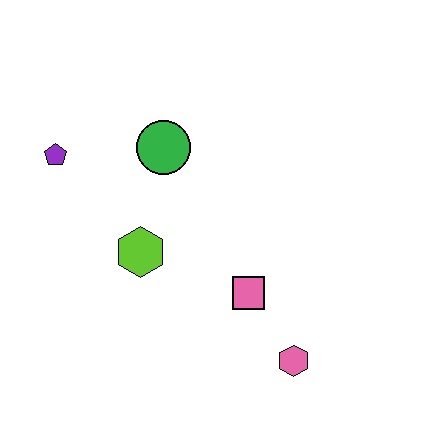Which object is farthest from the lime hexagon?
The pink hexagon is farthest from the lime hexagon.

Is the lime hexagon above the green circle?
No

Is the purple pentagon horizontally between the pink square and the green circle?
No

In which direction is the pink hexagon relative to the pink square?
The pink hexagon is below the pink square.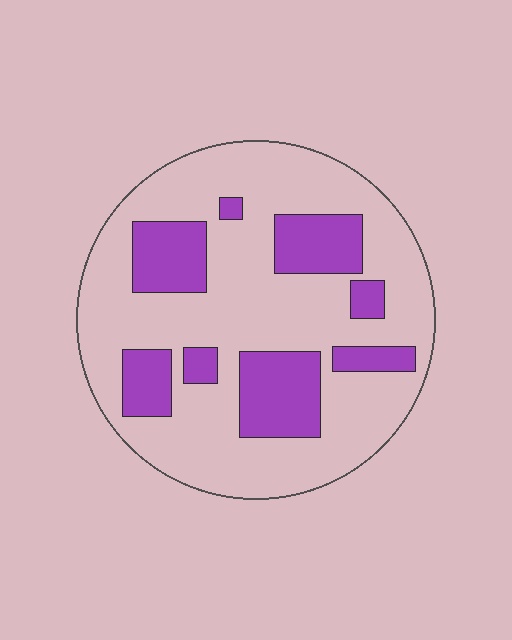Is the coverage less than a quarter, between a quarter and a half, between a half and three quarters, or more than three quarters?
Between a quarter and a half.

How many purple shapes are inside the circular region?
8.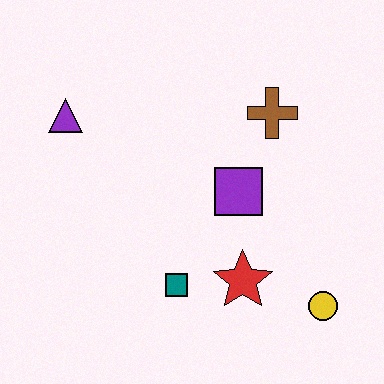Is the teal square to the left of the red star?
Yes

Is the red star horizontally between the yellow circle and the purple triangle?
Yes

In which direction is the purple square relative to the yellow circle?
The purple square is above the yellow circle.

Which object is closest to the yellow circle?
The red star is closest to the yellow circle.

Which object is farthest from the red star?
The purple triangle is farthest from the red star.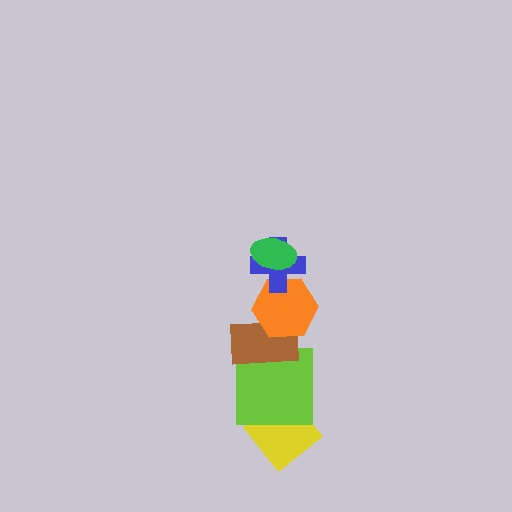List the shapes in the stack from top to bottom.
From top to bottom: the green ellipse, the blue cross, the orange hexagon, the brown rectangle, the lime square, the yellow diamond.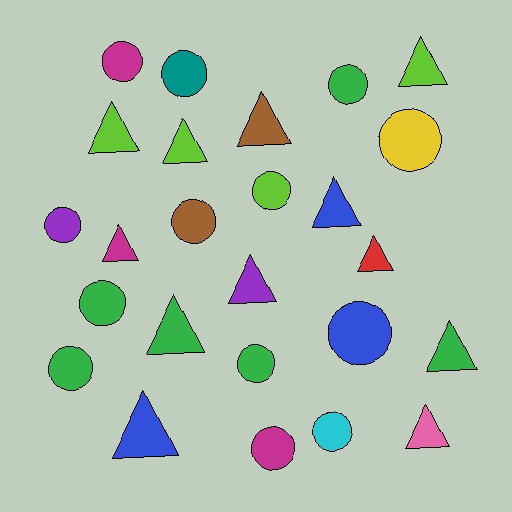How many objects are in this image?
There are 25 objects.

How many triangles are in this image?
There are 12 triangles.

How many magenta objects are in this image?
There are 3 magenta objects.